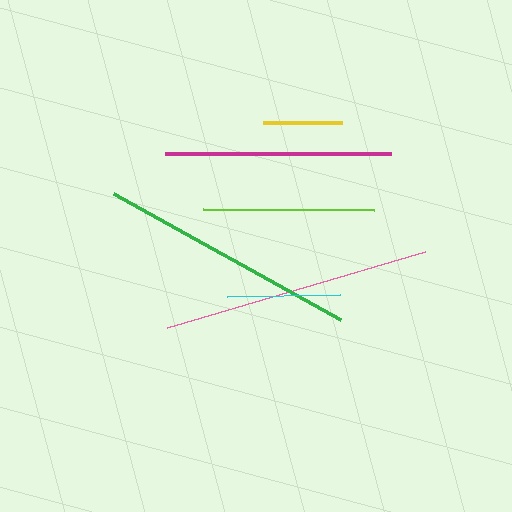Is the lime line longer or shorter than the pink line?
The pink line is longer than the lime line.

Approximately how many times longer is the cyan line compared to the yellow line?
The cyan line is approximately 1.4 times the length of the yellow line.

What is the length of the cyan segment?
The cyan segment is approximately 113 pixels long.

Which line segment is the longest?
The pink line is the longest at approximately 268 pixels.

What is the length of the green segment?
The green segment is approximately 259 pixels long.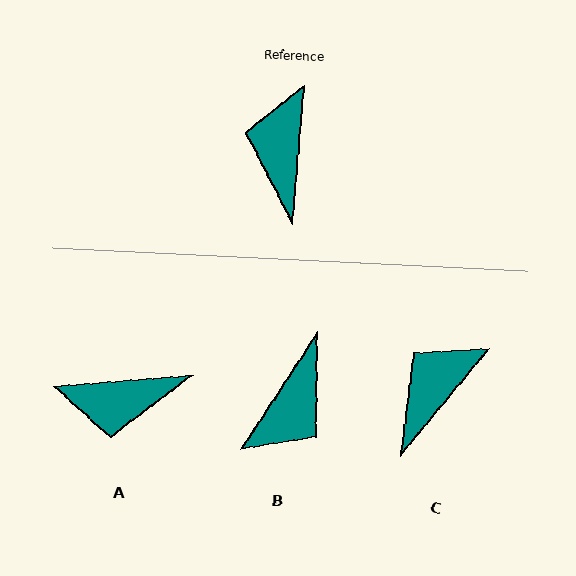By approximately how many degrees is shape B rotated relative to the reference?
Approximately 152 degrees counter-clockwise.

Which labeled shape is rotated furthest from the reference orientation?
B, about 152 degrees away.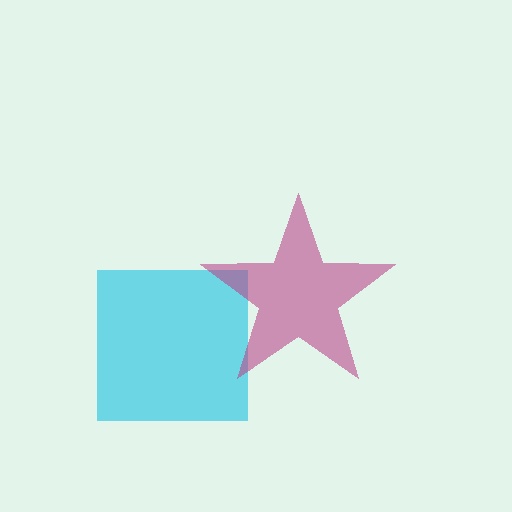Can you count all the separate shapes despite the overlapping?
Yes, there are 2 separate shapes.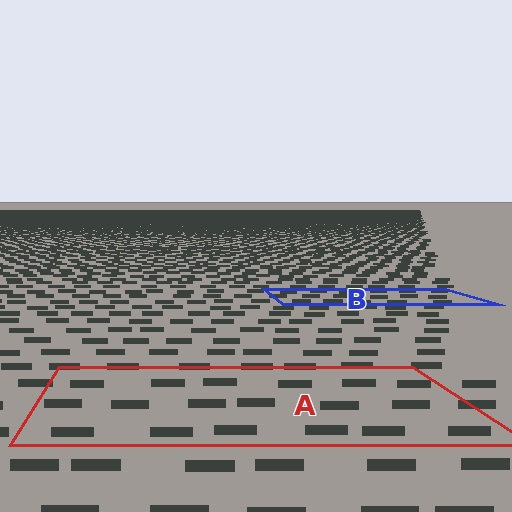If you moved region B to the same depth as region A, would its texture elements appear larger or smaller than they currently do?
They would appear larger. At a closer depth, the same texture elements are projected at a bigger on-screen size.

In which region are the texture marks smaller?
The texture marks are smaller in region B, because it is farther away.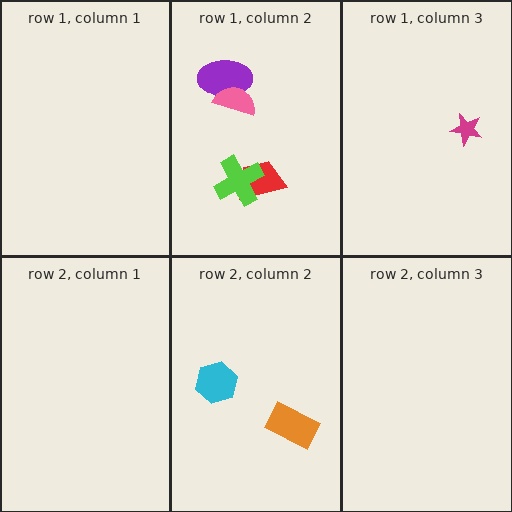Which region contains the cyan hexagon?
The row 2, column 2 region.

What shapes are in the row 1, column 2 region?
The purple ellipse, the pink semicircle, the red trapezoid, the lime cross.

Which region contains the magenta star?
The row 1, column 3 region.